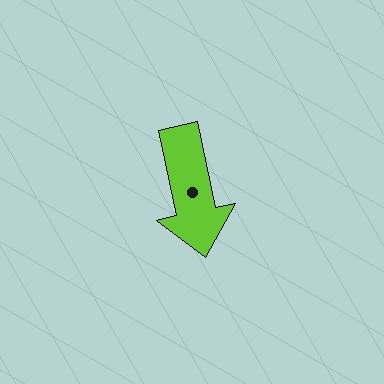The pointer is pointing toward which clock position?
Roughly 6 o'clock.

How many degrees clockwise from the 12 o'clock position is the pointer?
Approximately 168 degrees.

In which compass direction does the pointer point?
South.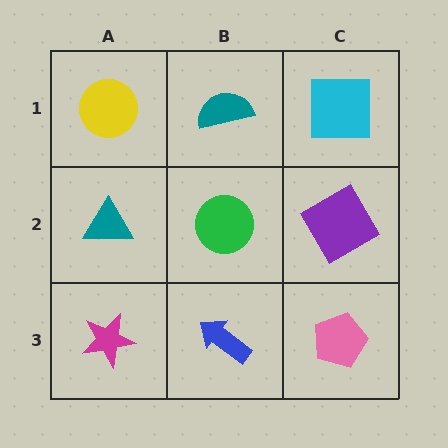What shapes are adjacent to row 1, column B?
A green circle (row 2, column B), a yellow circle (row 1, column A), a cyan square (row 1, column C).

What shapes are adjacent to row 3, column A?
A teal triangle (row 2, column A), a blue arrow (row 3, column B).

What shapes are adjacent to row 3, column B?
A green circle (row 2, column B), a magenta star (row 3, column A), a pink pentagon (row 3, column C).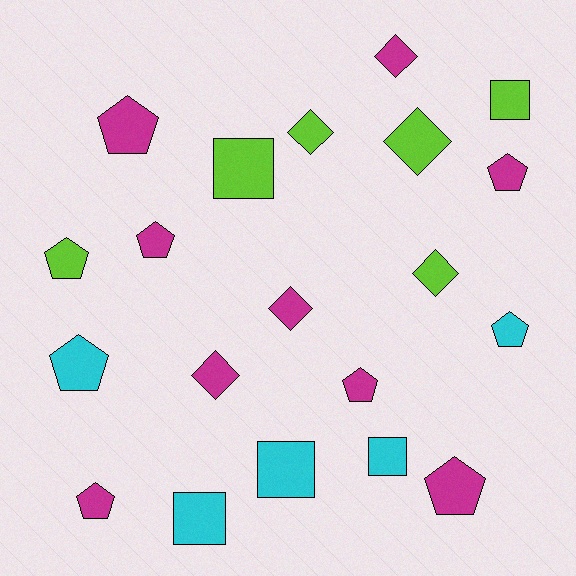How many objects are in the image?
There are 20 objects.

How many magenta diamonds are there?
There are 3 magenta diamonds.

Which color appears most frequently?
Magenta, with 9 objects.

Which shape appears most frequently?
Pentagon, with 9 objects.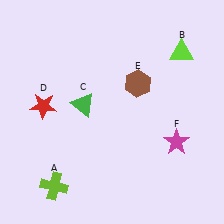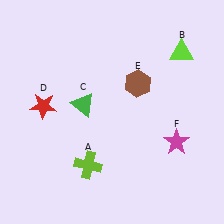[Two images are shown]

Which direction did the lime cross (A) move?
The lime cross (A) moved right.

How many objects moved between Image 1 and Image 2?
1 object moved between the two images.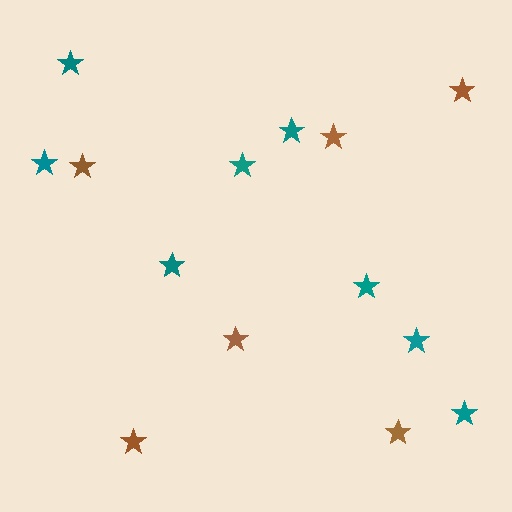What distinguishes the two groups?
There are 2 groups: one group of brown stars (6) and one group of teal stars (8).